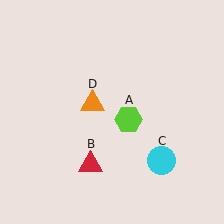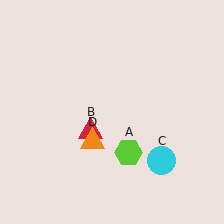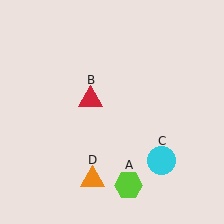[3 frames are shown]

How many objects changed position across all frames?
3 objects changed position: lime hexagon (object A), red triangle (object B), orange triangle (object D).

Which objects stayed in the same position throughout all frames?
Cyan circle (object C) remained stationary.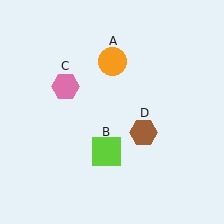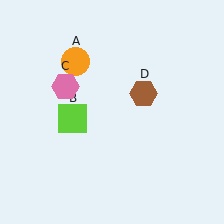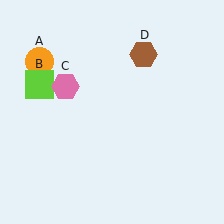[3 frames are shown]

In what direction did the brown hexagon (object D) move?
The brown hexagon (object D) moved up.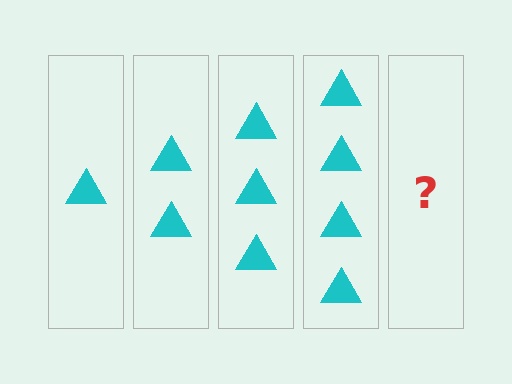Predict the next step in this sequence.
The next step is 5 triangles.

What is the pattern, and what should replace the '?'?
The pattern is that each step adds one more triangle. The '?' should be 5 triangles.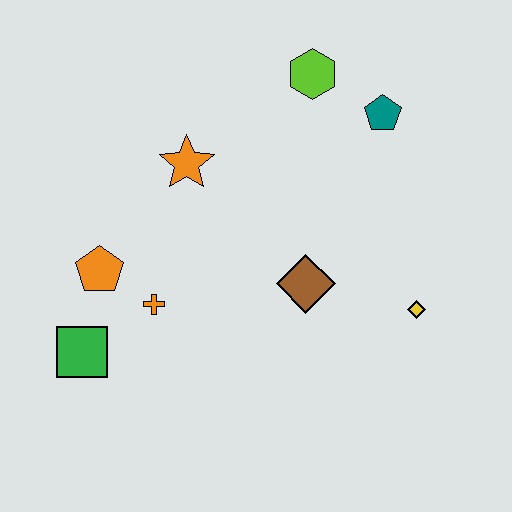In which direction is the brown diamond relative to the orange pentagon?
The brown diamond is to the right of the orange pentagon.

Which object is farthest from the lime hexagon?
The green square is farthest from the lime hexagon.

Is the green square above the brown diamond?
No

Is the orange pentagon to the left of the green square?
No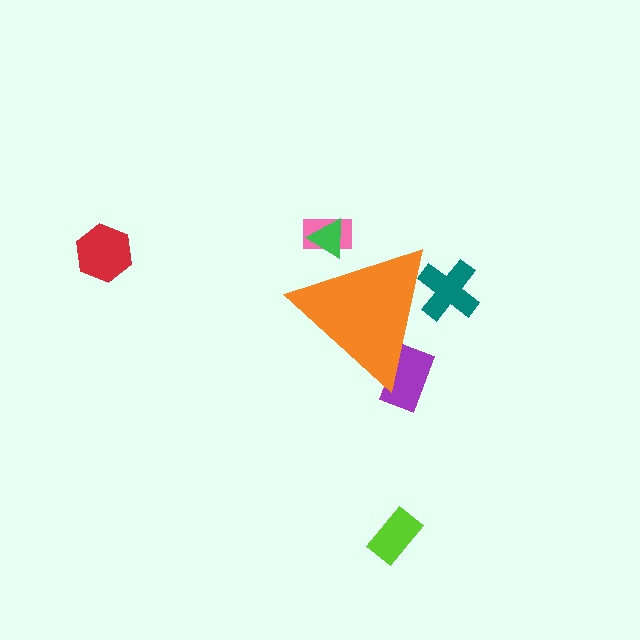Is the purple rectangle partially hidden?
Yes, the purple rectangle is partially hidden behind the orange triangle.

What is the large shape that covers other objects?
An orange triangle.